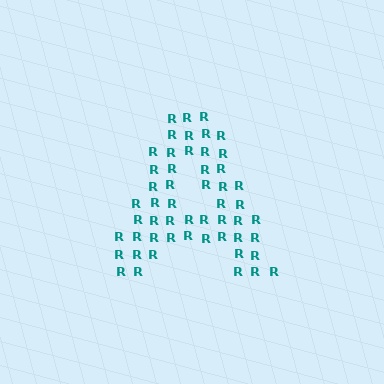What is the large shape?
The large shape is the letter A.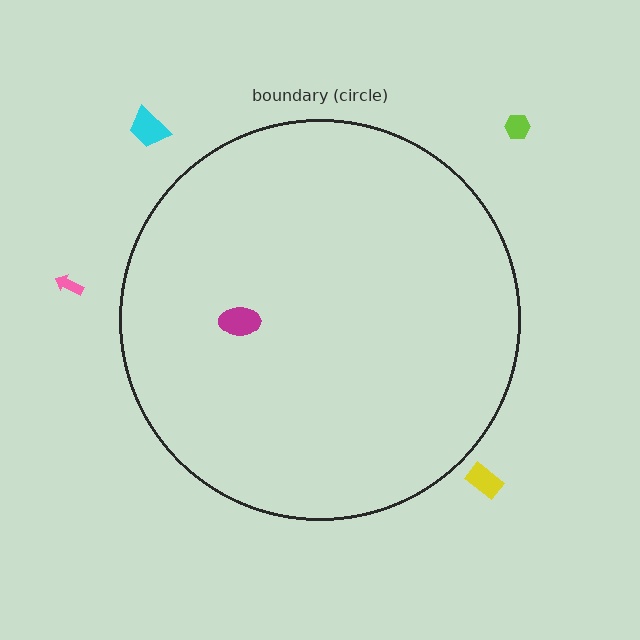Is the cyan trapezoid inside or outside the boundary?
Outside.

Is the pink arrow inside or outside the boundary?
Outside.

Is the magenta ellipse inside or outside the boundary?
Inside.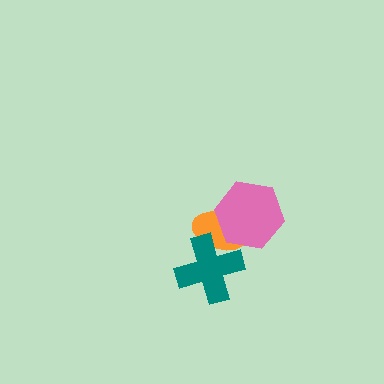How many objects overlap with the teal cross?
1 object overlaps with the teal cross.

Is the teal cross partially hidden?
No, no other shape covers it.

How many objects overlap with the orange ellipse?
2 objects overlap with the orange ellipse.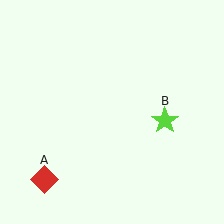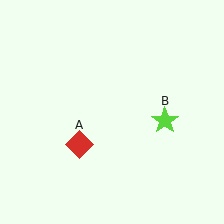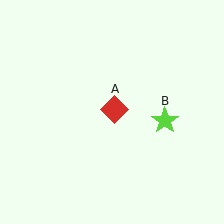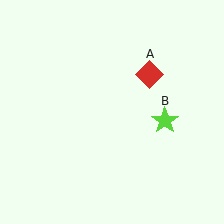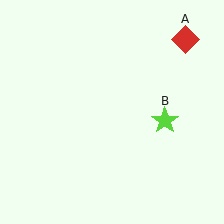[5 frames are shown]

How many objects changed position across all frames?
1 object changed position: red diamond (object A).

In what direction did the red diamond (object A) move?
The red diamond (object A) moved up and to the right.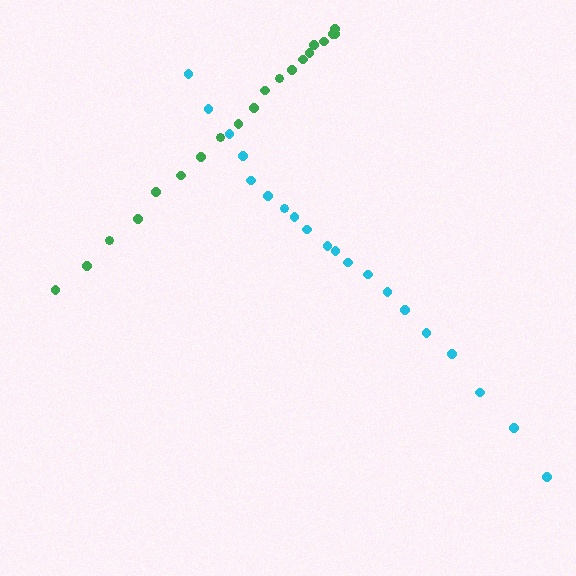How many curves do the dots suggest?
There are 2 distinct paths.